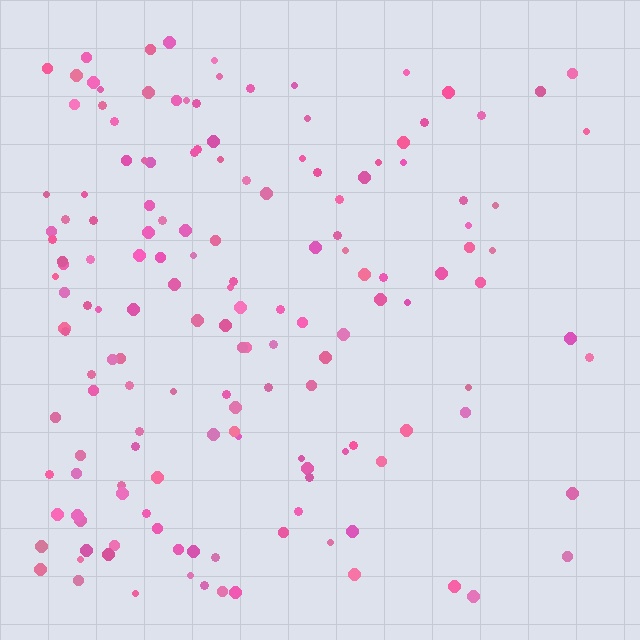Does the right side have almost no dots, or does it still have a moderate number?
Still a moderate number, just noticeably fewer than the left.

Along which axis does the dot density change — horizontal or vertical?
Horizontal.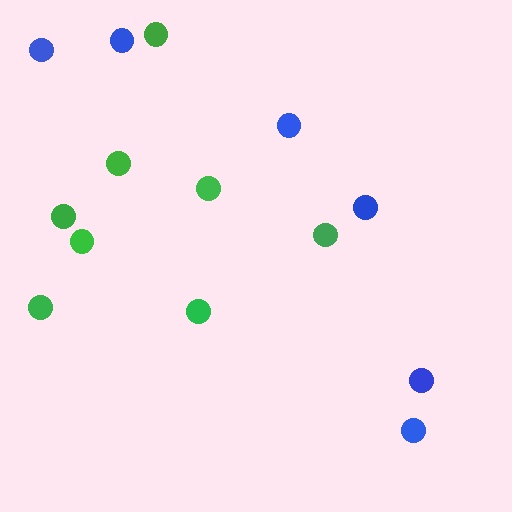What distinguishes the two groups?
There are 2 groups: one group of blue circles (6) and one group of green circles (8).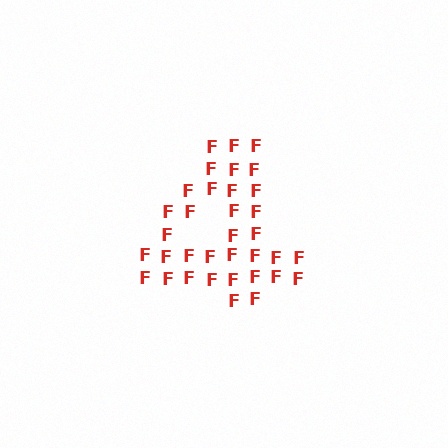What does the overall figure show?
The overall figure shows the digit 4.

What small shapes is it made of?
It is made of small letter F's.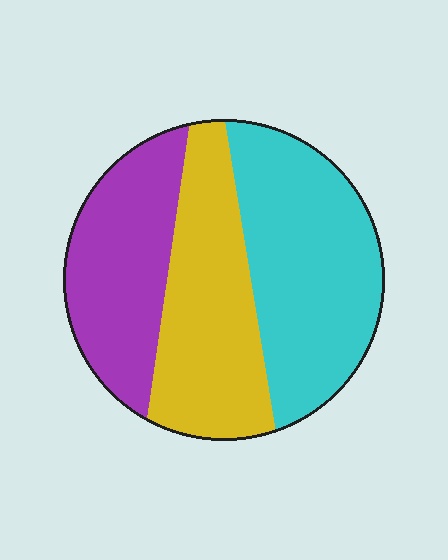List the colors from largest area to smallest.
From largest to smallest: cyan, yellow, purple.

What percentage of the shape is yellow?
Yellow takes up about one third (1/3) of the shape.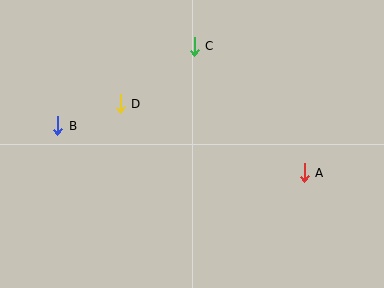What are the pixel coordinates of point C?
Point C is at (194, 46).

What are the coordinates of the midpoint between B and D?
The midpoint between B and D is at (89, 115).